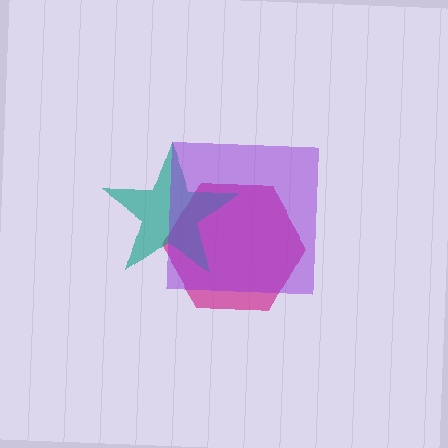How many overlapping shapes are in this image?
There are 3 overlapping shapes in the image.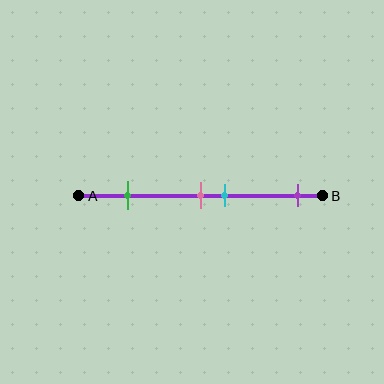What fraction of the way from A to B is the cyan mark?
The cyan mark is approximately 60% (0.6) of the way from A to B.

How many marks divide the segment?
There are 4 marks dividing the segment.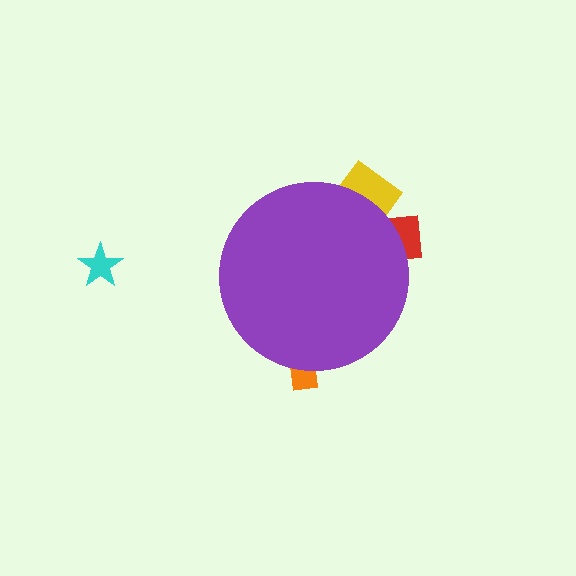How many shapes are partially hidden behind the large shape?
3 shapes are partially hidden.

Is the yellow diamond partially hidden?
Yes, the yellow diamond is partially hidden behind the purple circle.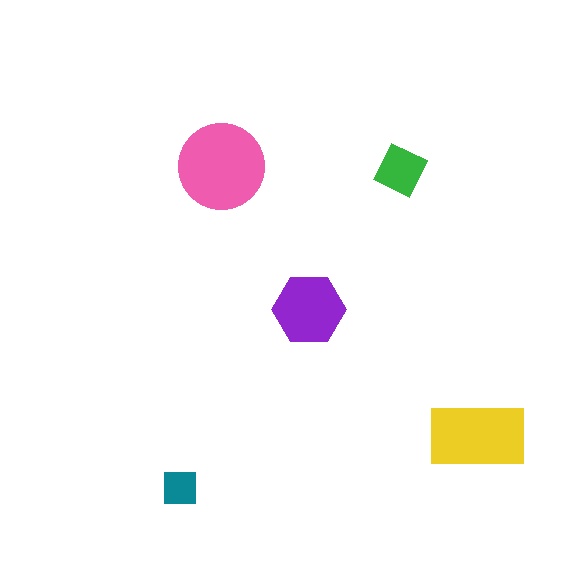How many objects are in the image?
There are 5 objects in the image.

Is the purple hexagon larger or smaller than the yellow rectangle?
Smaller.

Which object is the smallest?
The teal square.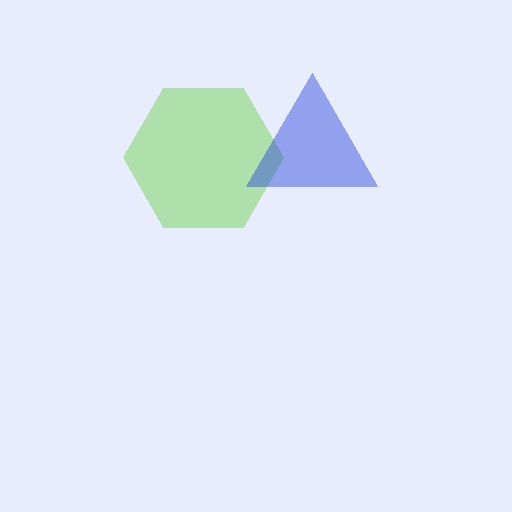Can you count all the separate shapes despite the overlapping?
Yes, there are 2 separate shapes.